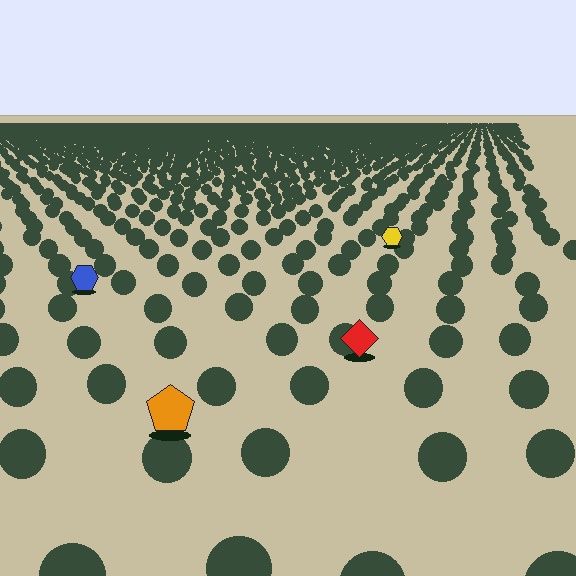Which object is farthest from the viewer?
The yellow hexagon is farthest from the viewer. It appears smaller and the ground texture around it is denser.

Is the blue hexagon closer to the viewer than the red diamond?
No. The red diamond is closer — you can tell from the texture gradient: the ground texture is coarser near it.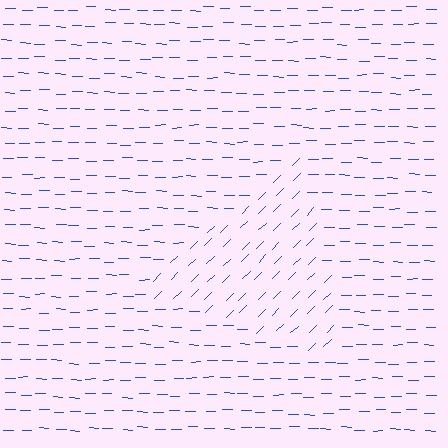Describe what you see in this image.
The image is filled with small blue line segments. A triangle region in the image has lines oriented differently from the surrounding lines, creating a visible texture boundary.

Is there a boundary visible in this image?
Yes, there is a texture boundary formed by a change in line orientation.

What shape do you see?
I see a triangle.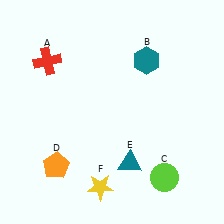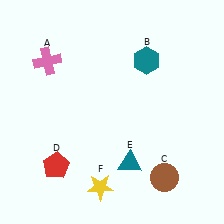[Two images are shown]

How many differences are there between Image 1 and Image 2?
There are 3 differences between the two images.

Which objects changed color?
A changed from red to pink. C changed from lime to brown. D changed from orange to red.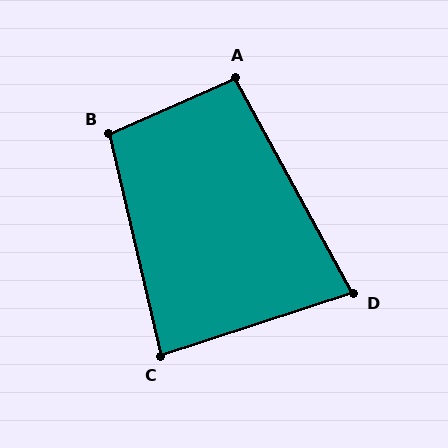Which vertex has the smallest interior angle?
D, at approximately 79 degrees.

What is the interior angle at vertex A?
Approximately 95 degrees (approximately right).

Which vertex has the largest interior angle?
B, at approximately 101 degrees.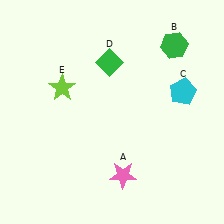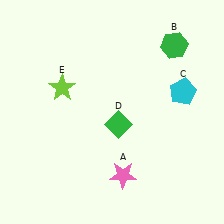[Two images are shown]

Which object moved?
The green diamond (D) moved down.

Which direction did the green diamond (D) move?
The green diamond (D) moved down.